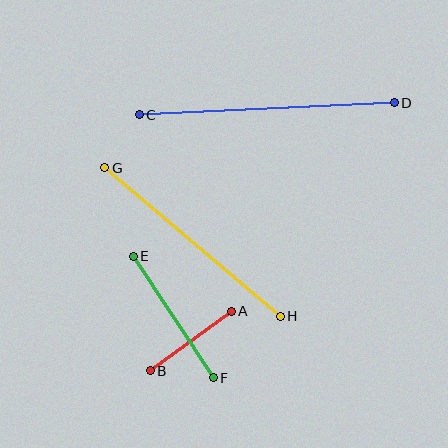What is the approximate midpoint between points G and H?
The midpoint is at approximately (193, 242) pixels.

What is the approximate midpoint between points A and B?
The midpoint is at approximately (191, 341) pixels.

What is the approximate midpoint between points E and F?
The midpoint is at approximately (173, 317) pixels.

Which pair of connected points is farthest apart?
Points C and D are farthest apart.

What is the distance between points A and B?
The distance is approximately 101 pixels.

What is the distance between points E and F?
The distance is approximately 146 pixels.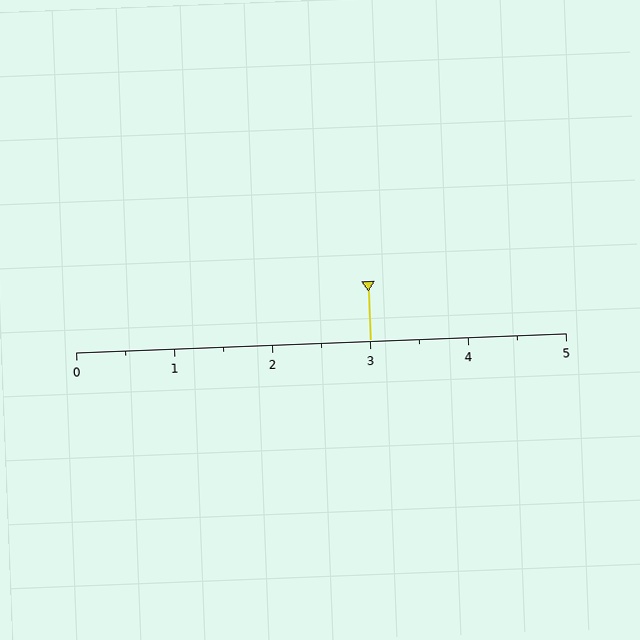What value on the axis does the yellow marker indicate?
The marker indicates approximately 3.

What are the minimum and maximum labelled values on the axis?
The axis runs from 0 to 5.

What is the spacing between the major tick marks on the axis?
The major ticks are spaced 1 apart.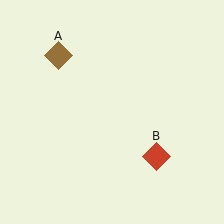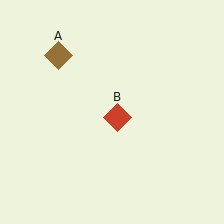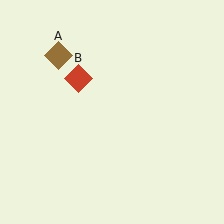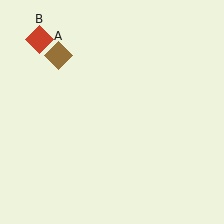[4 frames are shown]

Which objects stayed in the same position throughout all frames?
Brown diamond (object A) remained stationary.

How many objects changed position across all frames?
1 object changed position: red diamond (object B).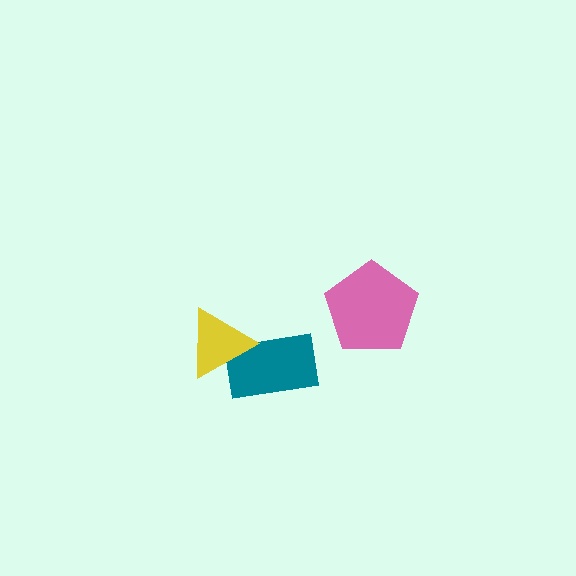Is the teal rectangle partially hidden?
Yes, it is partially covered by another shape.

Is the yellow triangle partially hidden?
No, no other shape covers it.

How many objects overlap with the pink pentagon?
0 objects overlap with the pink pentagon.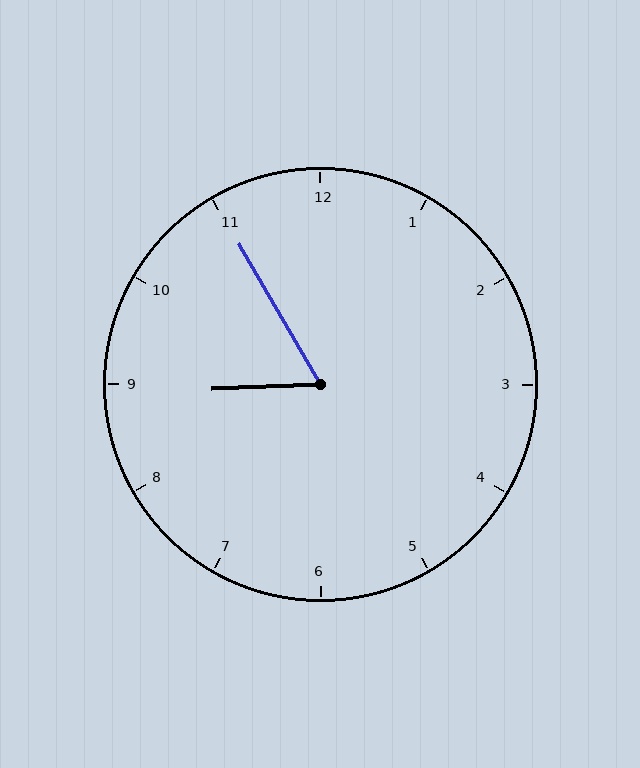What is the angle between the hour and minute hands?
Approximately 62 degrees.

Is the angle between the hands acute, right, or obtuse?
It is acute.